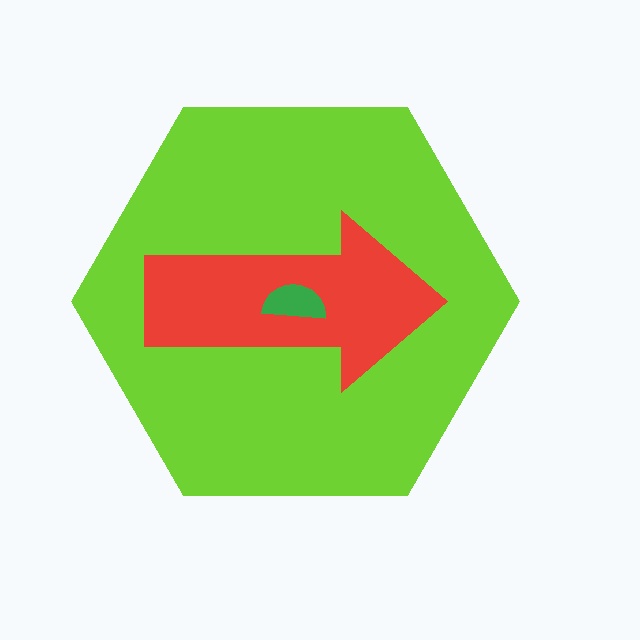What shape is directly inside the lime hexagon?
The red arrow.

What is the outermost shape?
The lime hexagon.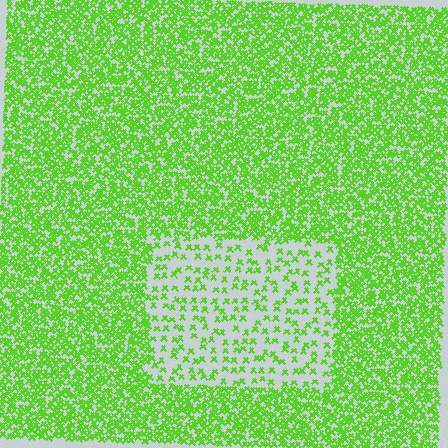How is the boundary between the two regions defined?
The boundary is defined by a change in element density (approximately 2.9x ratio). All elements are the same color, size, and shape.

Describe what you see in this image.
The image contains small lime elements arranged at two different densities. A rectangle-shaped region is visible where the elements are less densely packed than the surrounding area.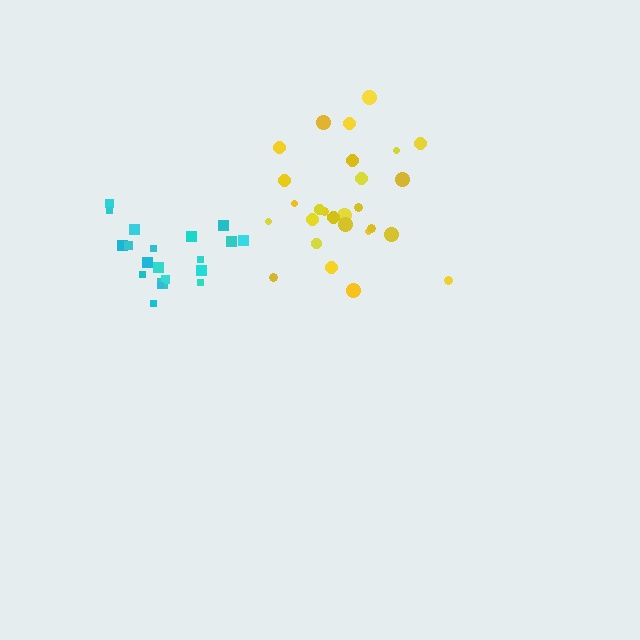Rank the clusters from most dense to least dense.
cyan, yellow.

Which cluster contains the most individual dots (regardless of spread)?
Yellow (27).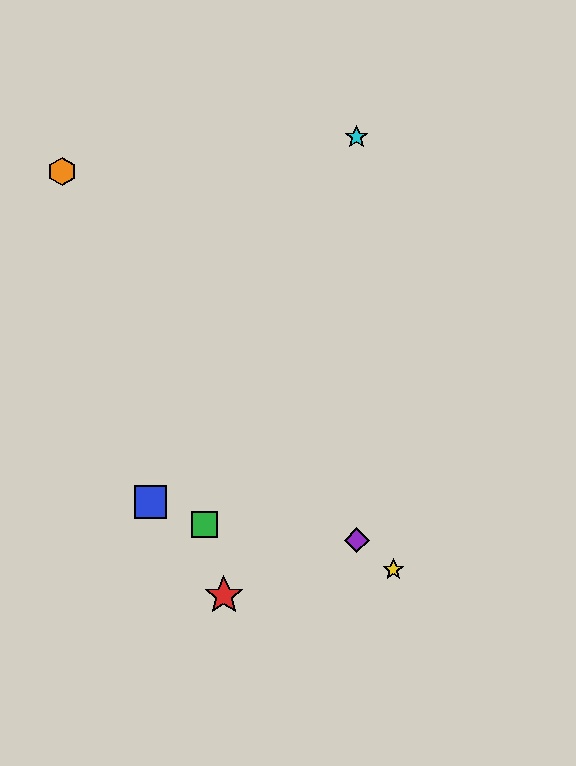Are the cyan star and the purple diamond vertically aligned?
Yes, both are at x≈357.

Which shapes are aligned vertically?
The purple diamond, the cyan star are aligned vertically.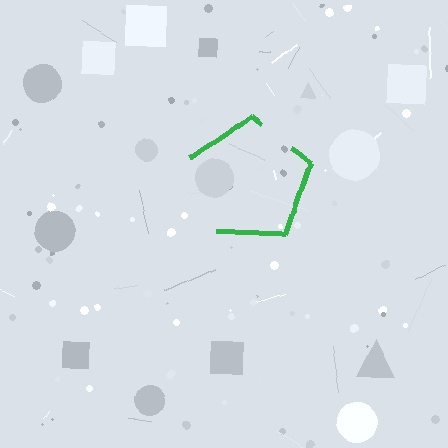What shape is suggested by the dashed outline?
The dashed outline suggests a pentagon.